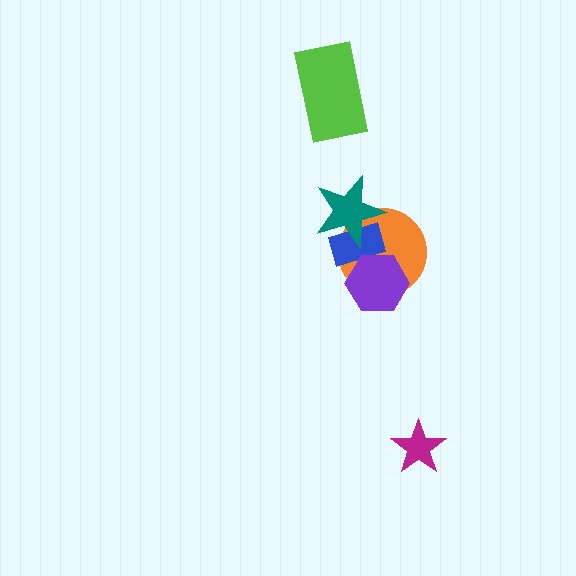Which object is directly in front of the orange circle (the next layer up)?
The blue rectangle is directly in front of the orange circle.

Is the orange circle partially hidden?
Yes, it is partially covered by another shape.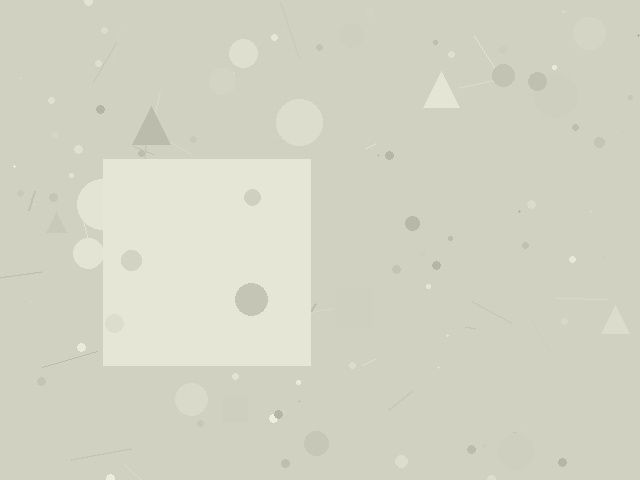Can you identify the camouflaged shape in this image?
The camouflaged shape is a square.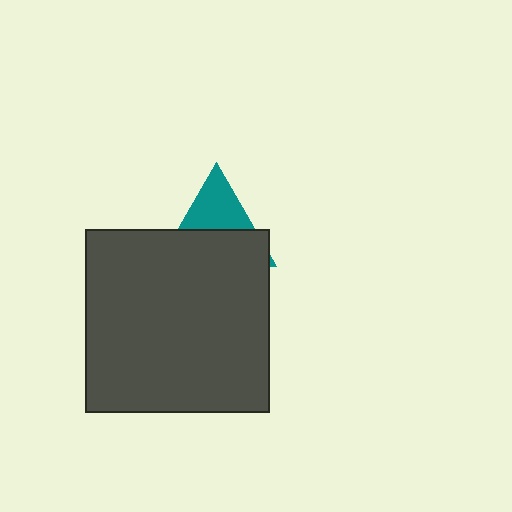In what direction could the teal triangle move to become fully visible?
The teal triangle could move up. That would shift it out from behind the dark gray square entirely.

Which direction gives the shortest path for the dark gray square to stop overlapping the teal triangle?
Moving down gives the shortest separation.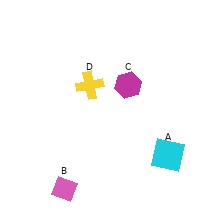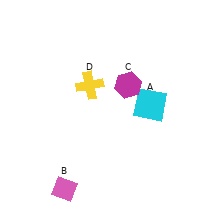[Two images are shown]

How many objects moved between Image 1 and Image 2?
1 object moved between the two images.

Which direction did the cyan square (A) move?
The cyan square (A) moved up.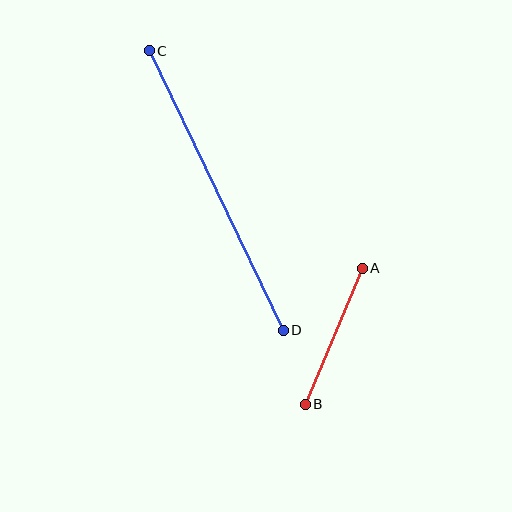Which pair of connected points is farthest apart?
Points C and D are farthest apart.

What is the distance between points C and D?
The distance is approximately 310 pixels.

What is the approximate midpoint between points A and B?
The midpoint is at approximately (334, 336) pixels.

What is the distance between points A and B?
The distance is approximately 147 pixels.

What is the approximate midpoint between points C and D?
The midpoint is at approximately (216, 191) pixels.